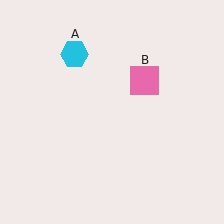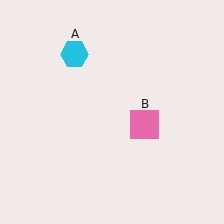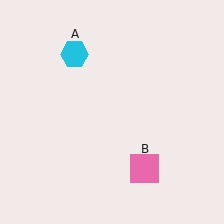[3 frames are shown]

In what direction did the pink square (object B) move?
The pink square (object B) moved down.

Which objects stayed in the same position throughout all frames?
Cyan hexagon (object A) remained stationary.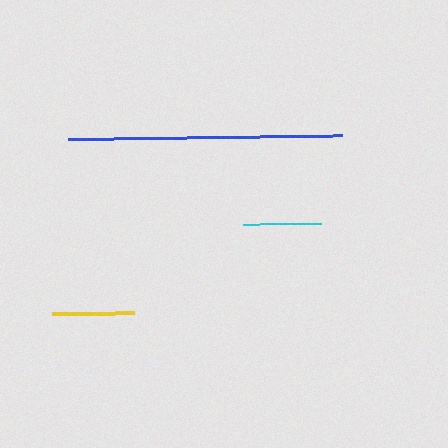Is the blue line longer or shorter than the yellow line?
The blue line is longer than the yellow line.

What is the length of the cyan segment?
The cyan segment is approximately 78 pixels long.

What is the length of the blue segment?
The blue segment is approximately 274 pixels long.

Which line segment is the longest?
The blue line is the longest at approximately 274 pixels.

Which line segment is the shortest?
The cyan line is the shortest at approximately 78 pixels.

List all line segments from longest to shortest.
From longest to shortest: blue, yellow, cyan.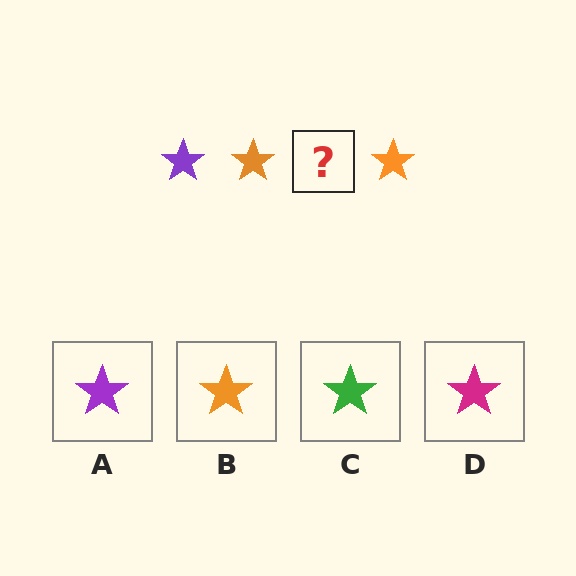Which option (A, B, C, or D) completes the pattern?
A.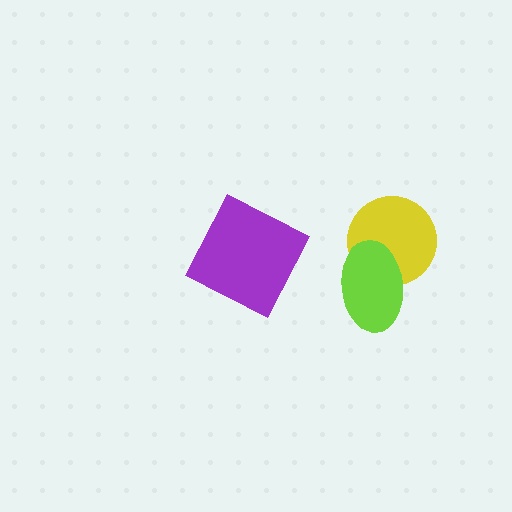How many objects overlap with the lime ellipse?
1 object overlaps with the lime ellipse.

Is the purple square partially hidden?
No, no other shape covers it.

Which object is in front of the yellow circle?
The lime ellipse is in front of the yellow circle.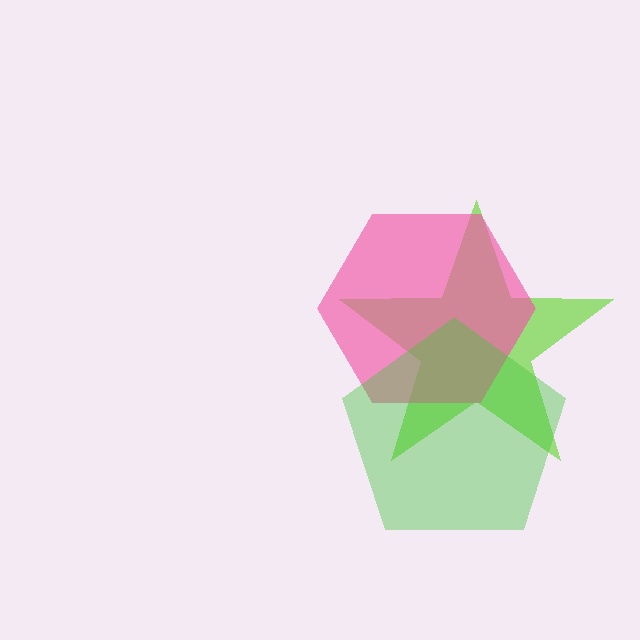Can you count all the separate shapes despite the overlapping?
Yes, there are 3 separate shapes.